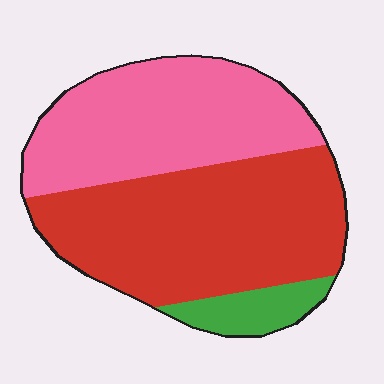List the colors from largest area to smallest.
From largest to smallest: red, pink, green.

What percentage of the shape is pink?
Pink covers roughly 40% of the shape.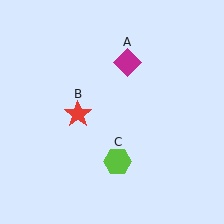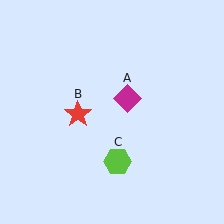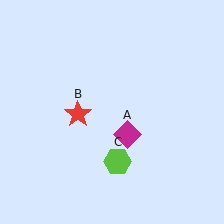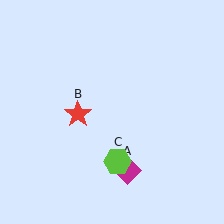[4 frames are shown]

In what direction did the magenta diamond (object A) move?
The magenta diamond (object A) moved down.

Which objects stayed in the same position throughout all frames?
Red star (object B) and lime hexagon (object C) remained stationary.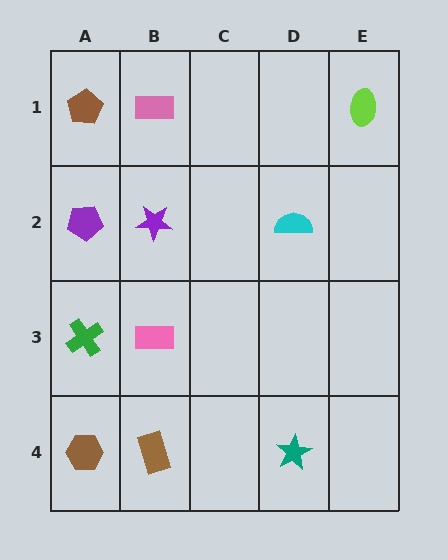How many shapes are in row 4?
3 shapes.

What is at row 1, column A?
A brown pentagon.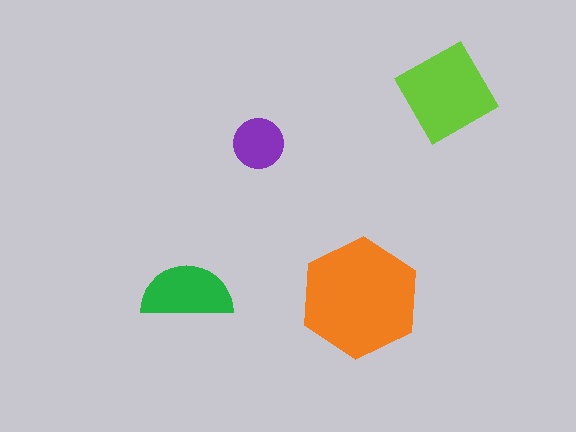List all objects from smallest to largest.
The purple circle, the green semicircle, the lime square, the orange hexagon.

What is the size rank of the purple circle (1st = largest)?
4th.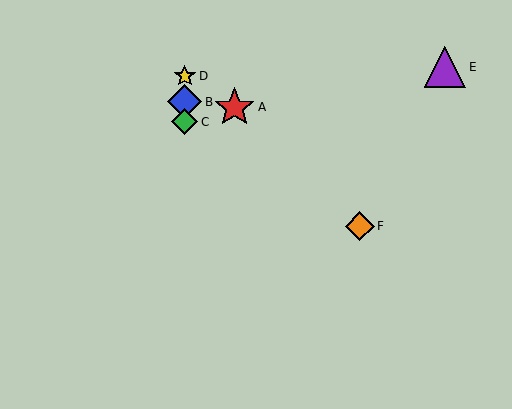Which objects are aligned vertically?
Objects B, C, D are aligned vertically.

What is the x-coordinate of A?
Object A is at x≈234.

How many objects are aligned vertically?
3 objects (B, C, D) are aligned vertically.